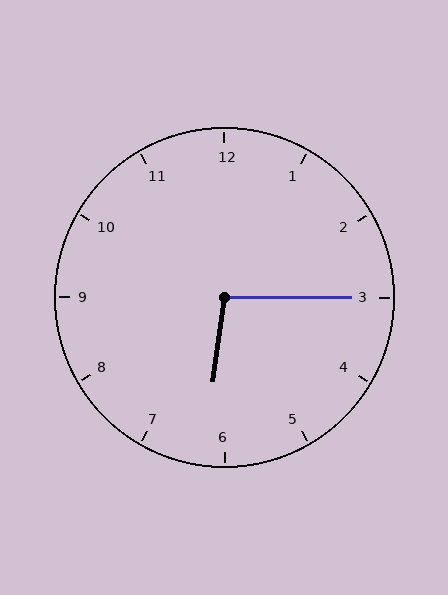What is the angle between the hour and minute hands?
Approximately 98 degrees.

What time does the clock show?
6:15.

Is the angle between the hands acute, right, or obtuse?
It is obtuse.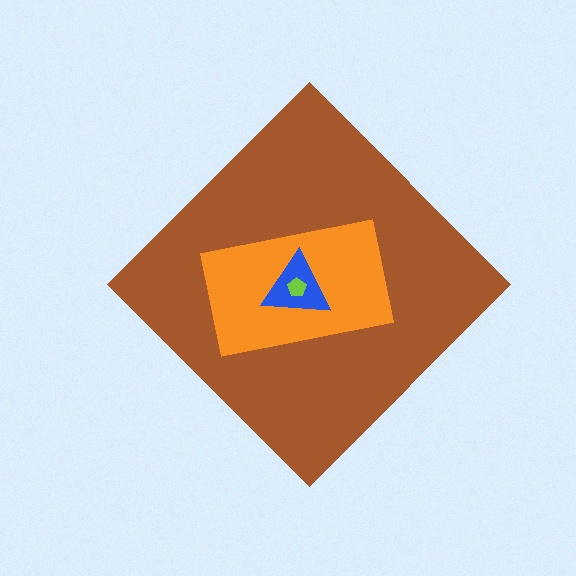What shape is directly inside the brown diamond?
The orange rectangle.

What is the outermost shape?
The brown diamond.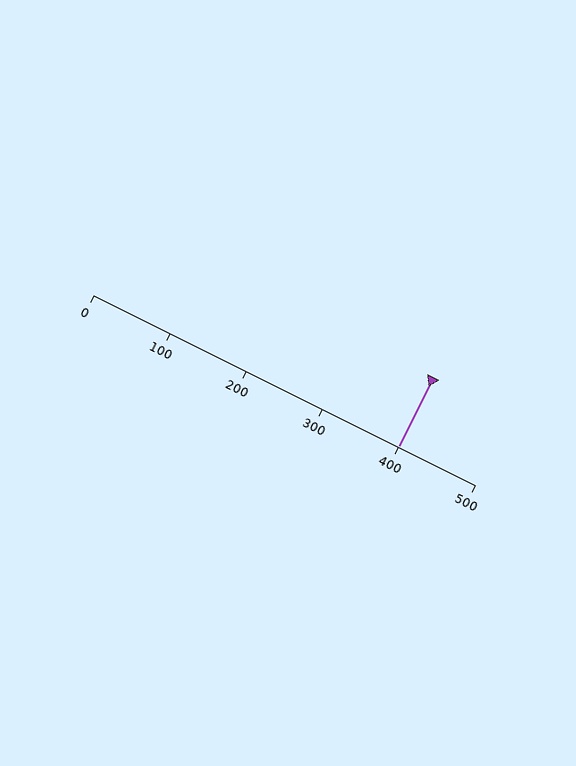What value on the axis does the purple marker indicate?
The marker indicates approximately 400.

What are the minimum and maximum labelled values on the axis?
The axis runs from 0 to 500.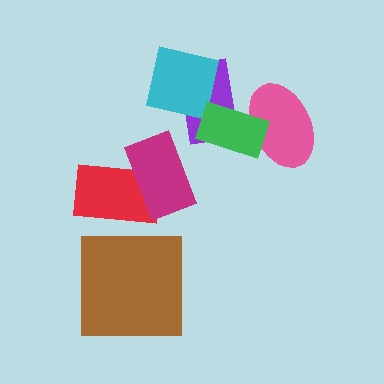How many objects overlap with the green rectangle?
2 objects overlap with the green rectangle.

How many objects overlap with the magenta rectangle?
1 object overlaps with the magenta rectangle.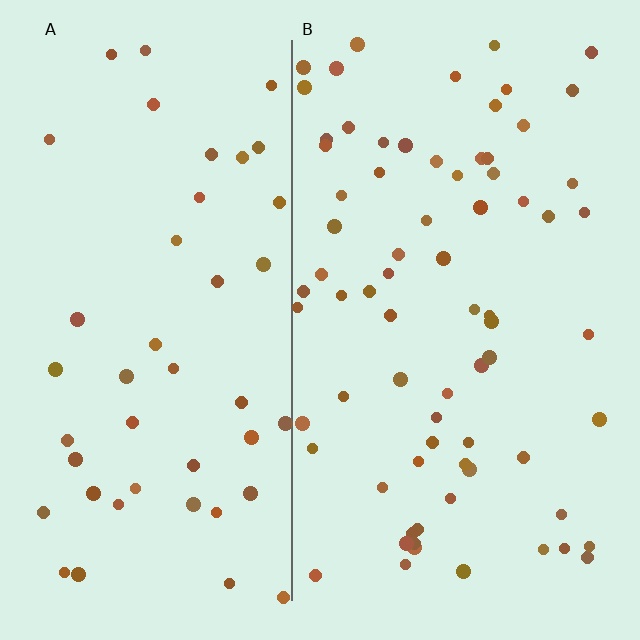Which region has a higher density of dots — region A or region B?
B (the right).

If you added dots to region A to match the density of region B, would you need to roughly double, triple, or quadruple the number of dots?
Approximately double.